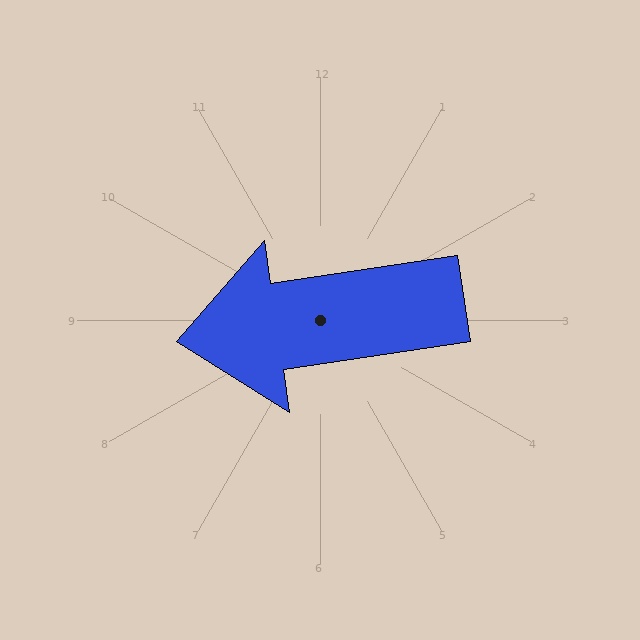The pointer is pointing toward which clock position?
Roughly 9 o'clock.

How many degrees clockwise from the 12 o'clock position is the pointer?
Approximately 262 degrees.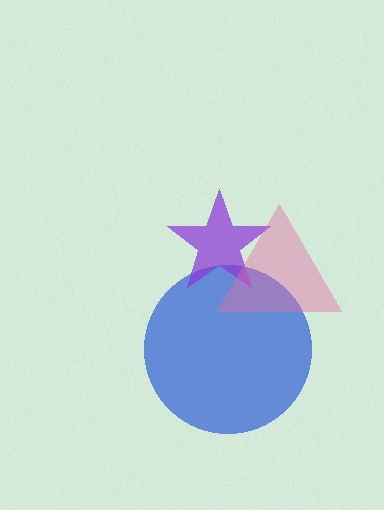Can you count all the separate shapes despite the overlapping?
Yes, there are 3 separate shapes.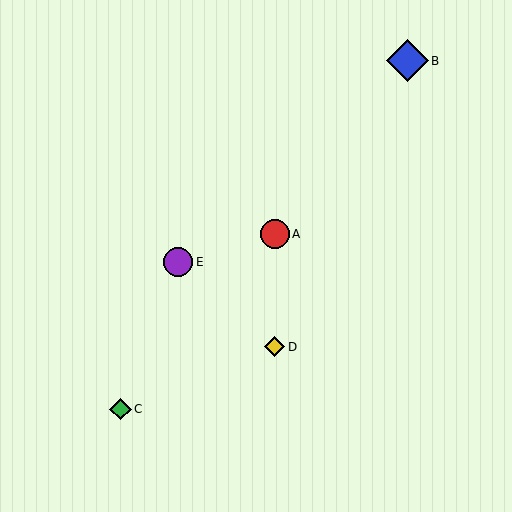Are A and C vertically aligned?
No, A is at x≈275 and C is at x≈120.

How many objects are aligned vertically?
2 objects (A, D) are aligned vertically.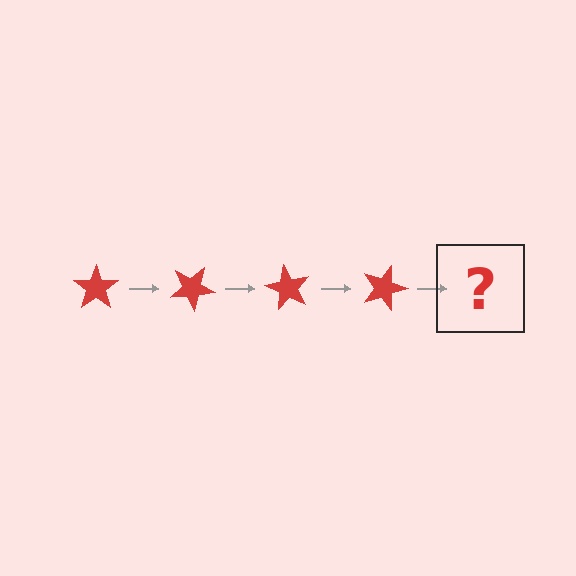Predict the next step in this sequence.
The next step is a red star rotated 120 degrees.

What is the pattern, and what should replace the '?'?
The pattern is that the star rotates 30 degrees each step. The '?' should be a red star rotated 120 degrees.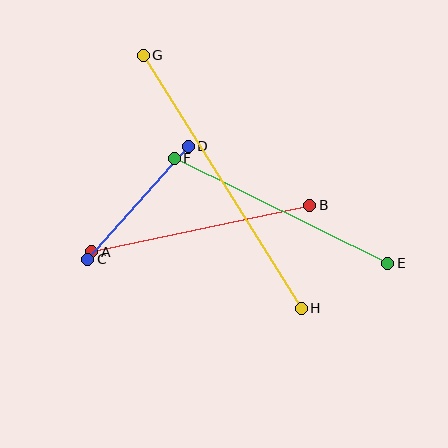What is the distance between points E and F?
The distance is approximately 238 pixels.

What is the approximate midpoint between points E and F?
The midpoint is at approximately (281, 211) pixels.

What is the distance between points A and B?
The distance is approximately 223 pixels.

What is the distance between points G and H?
The distance is approximately 298 pixels.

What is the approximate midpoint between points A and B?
The midpoint is at approximately (201, 229) pixels.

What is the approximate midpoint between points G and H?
The midpoint is at approximately (222, 182) pixels.